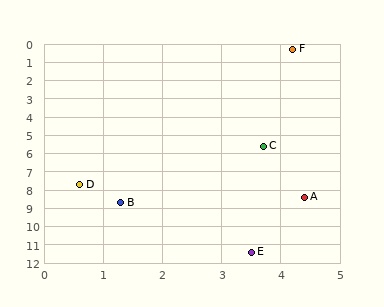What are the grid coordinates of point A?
Point A is at approximately (4.4, 8.4).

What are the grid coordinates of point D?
Point D is at approximately (0.6, 7.7).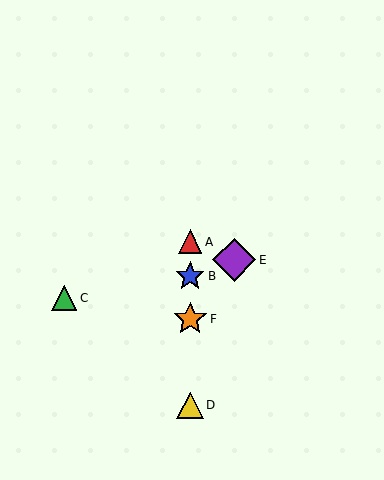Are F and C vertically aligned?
No, F is at x≈190 and C is at x≈64.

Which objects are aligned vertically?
Objects A, B, D, F are aligned vertically.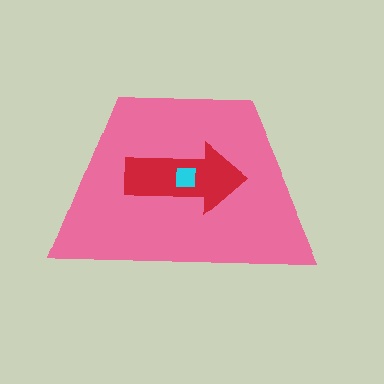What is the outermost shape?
The pink trapezoid.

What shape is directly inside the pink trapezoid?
The red arrow.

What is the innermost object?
The cyan square.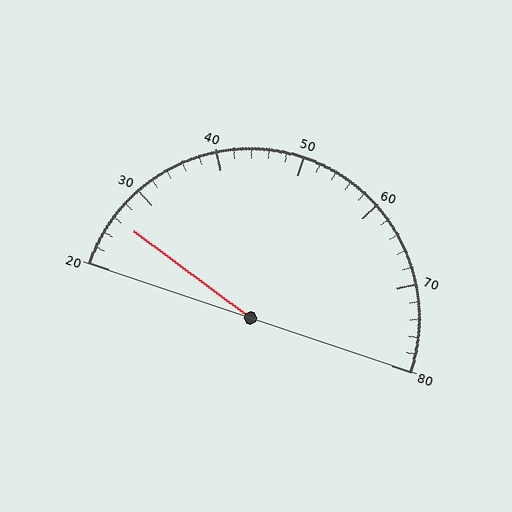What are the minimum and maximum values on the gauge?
The gauge ranges from 20 to 80.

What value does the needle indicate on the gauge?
The needle indicates approximately 26.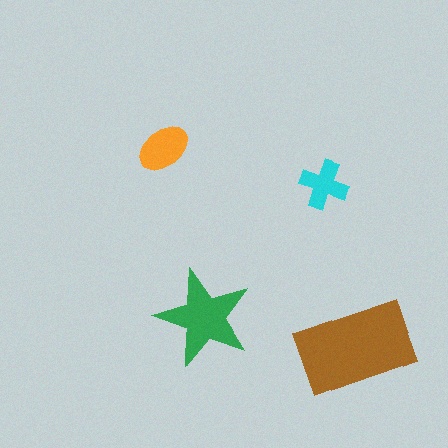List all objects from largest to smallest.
The brown rectangle, the green star, the orange ellipse, the cyan cross.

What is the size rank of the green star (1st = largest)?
2nd.